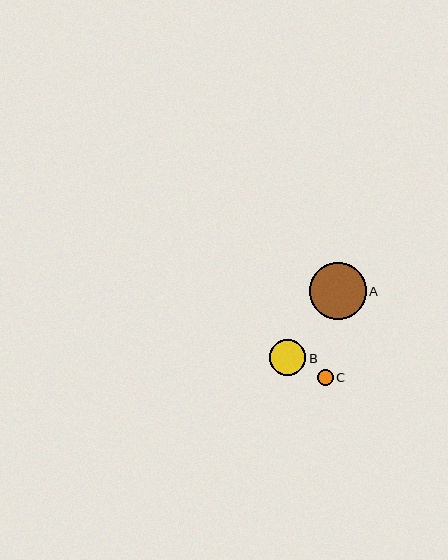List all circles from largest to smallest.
From largest to smallest: A, B, C.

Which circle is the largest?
Circle A is the largest with a size of approximately 57 pixels.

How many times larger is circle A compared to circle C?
Circle A is approximately 3.6 times the size of circle C.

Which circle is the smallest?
Circle C is the smallest with a size of approximately 16 pixels.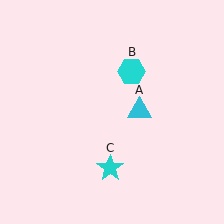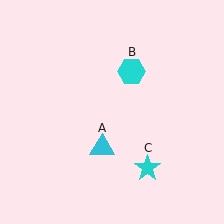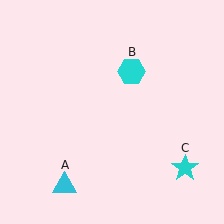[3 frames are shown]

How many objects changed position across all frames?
2 objects changed position: cyan triangle (object A), cyan star (object C).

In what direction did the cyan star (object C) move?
The cyan star (object C) moved right.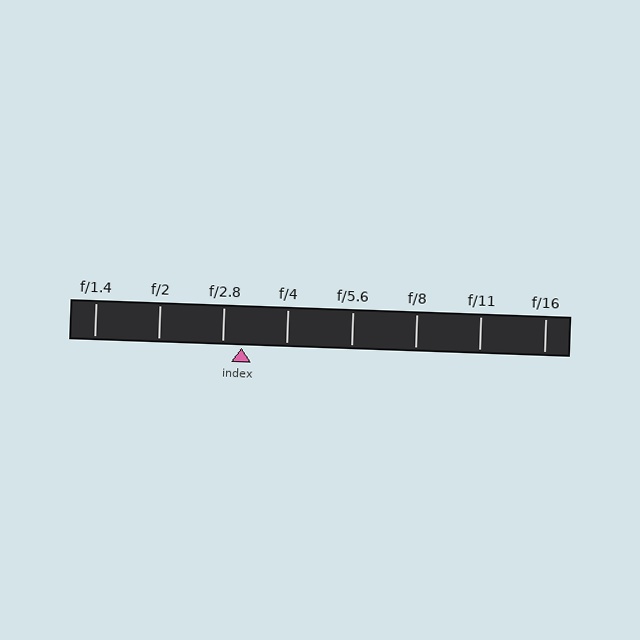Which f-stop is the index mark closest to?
The index mark is closest to f/2.8.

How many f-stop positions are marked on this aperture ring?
There are 8 f-stop positions marked.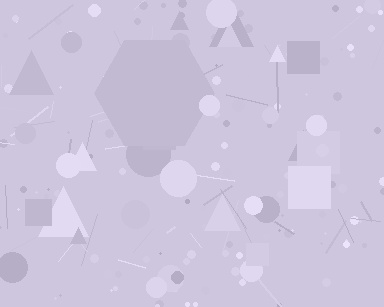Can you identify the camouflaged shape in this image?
The camouflaged shape is a hexagon.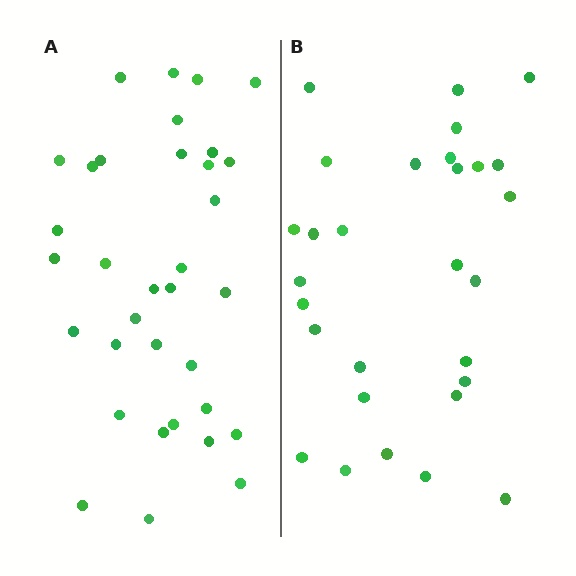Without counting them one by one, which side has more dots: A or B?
Region A (the left region) has more dots.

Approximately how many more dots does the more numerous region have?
Region A has about 5 more dots than region B.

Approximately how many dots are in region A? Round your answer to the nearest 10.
About 30 dots. (The exact count is 34, which rounds to 30.)